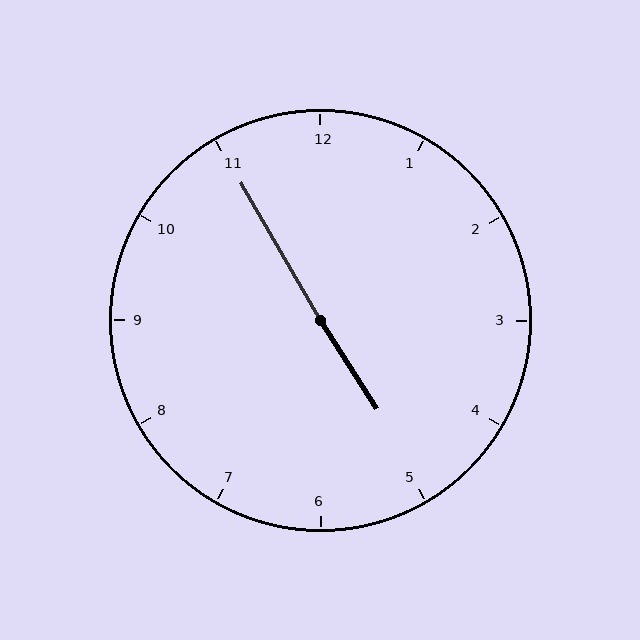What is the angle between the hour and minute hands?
Approximately 178 degrees.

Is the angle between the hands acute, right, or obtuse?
It is obtuse.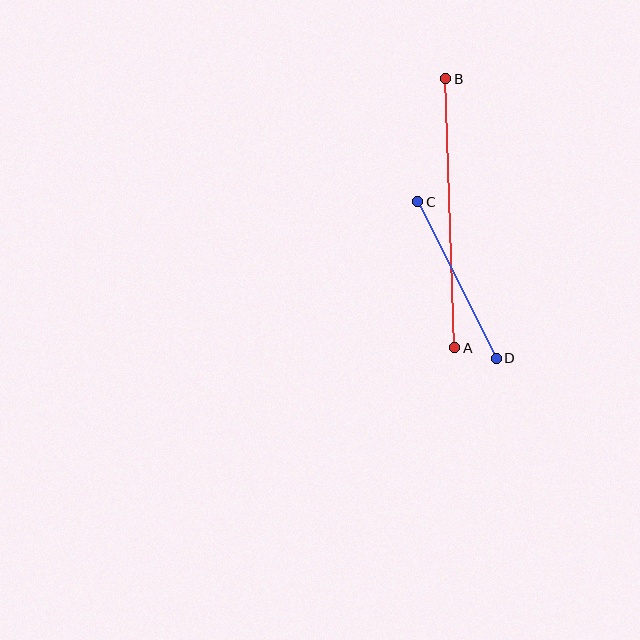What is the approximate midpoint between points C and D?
The midpoint is at approximately (457, 280) pixels.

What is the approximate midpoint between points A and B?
The midpoint is at approximately (450, 213) pixels.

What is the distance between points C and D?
The distance is approximately 175 pixels.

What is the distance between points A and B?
The distance is approximately 269 pixels.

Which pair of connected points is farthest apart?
Points A and B are farthest apart.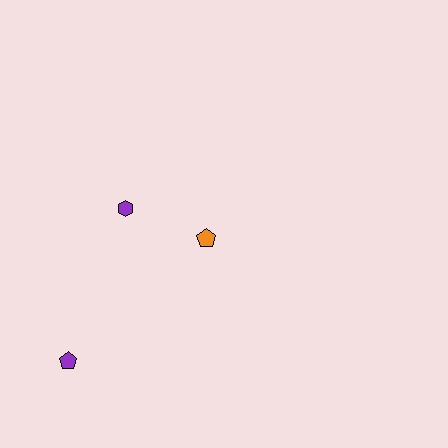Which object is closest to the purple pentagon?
The purple hexagon is closest to the purple pentagon.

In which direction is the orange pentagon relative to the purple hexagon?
The orange pentagon is to the right of the purple hexagon.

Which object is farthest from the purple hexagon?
The purple pentagon is farthest from the purple hexagon.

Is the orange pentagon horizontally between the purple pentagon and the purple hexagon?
No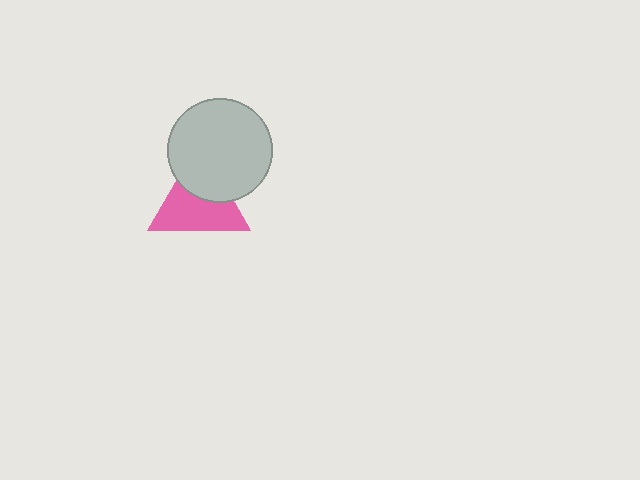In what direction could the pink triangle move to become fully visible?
The pink triangle could move down. That would shift it out from behind the light gray circle entirely.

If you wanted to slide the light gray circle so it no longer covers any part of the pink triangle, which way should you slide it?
Slide it up — that is the most direct way to separate the two shapes.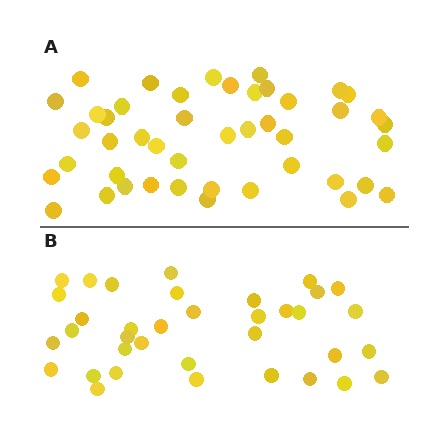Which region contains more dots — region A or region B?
Region A (the top region) has more dots.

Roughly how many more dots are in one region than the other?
Region A has roughly 8 or so more dots than region B.